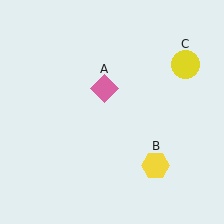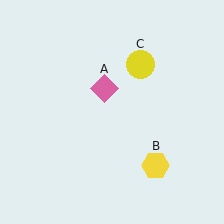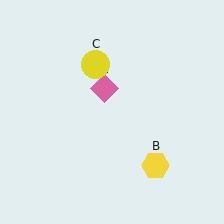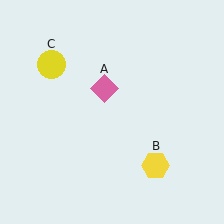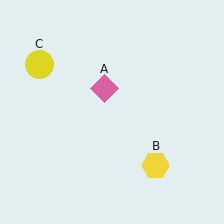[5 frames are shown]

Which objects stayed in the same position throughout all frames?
Pink diamond (object A) and yellow hexagon (object B) remained stationary.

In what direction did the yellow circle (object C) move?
The yellow circle (object C) moved left.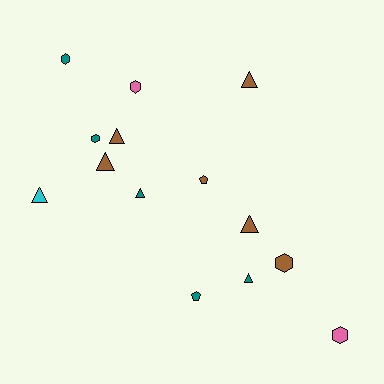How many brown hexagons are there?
There is 1 brown hexagon.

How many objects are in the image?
There are 14 objects.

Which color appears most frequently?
Brown, with 6 objects.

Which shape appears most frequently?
Triangle, with 7 objects.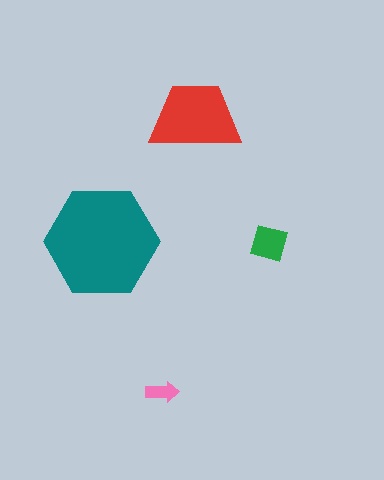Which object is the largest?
The teal hexagon.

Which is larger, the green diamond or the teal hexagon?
The teal hexagon.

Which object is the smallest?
The pink arrow.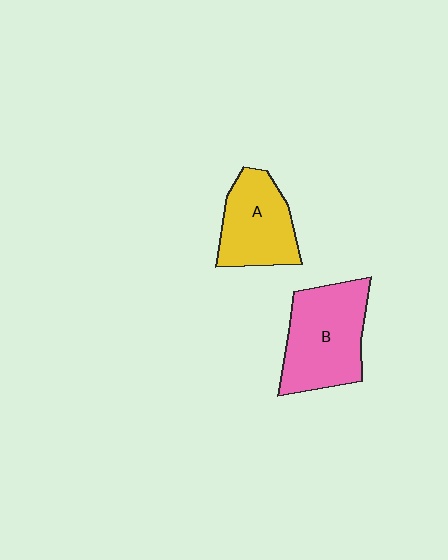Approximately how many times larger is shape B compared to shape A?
Approximately 1.3 times.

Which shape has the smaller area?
Shape A (yellow).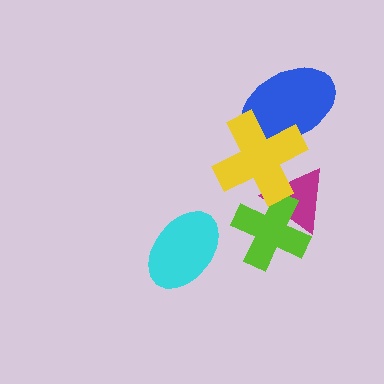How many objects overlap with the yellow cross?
3 objects overlap with the yellow cross.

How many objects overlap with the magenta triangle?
2 objects overlap with the magenta triangle.